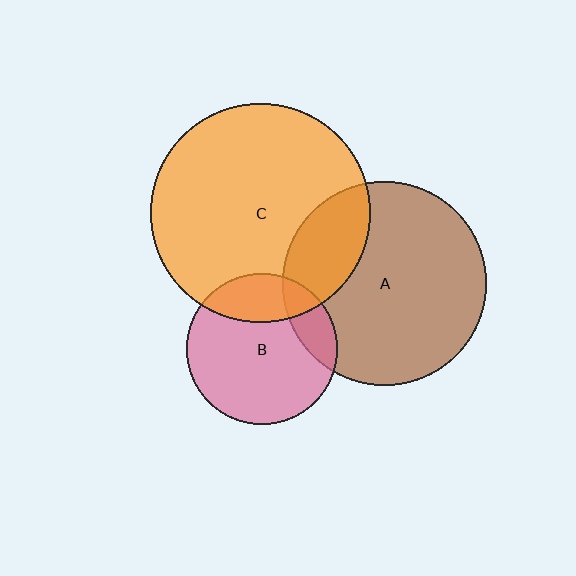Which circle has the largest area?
Circle C (orange).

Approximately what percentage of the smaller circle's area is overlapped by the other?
Approximately 25%.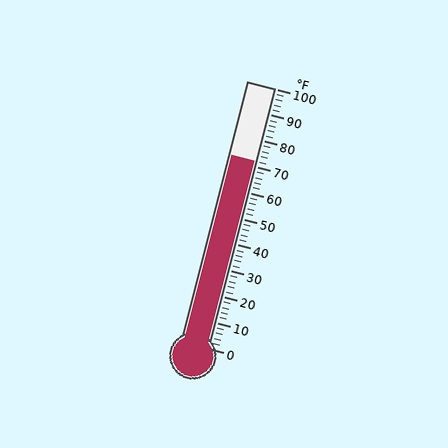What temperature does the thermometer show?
The thermometer shows approximately 72°F.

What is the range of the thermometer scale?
The thermometer scale ranges from 0°F to 100°F.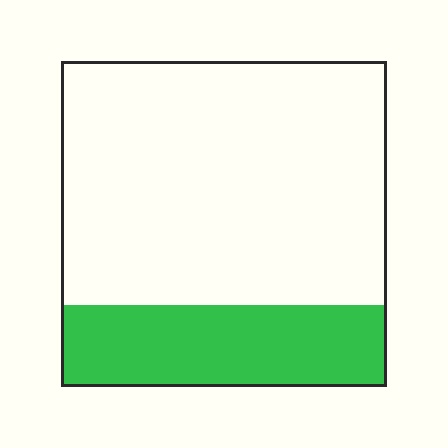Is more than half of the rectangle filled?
No.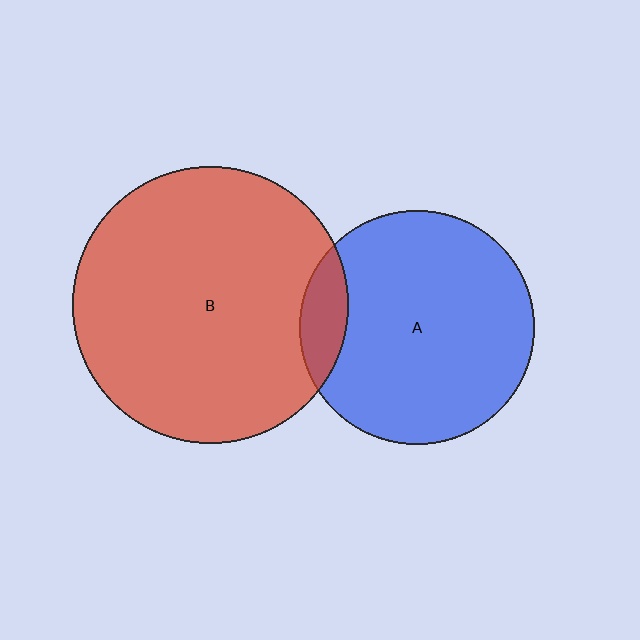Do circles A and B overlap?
Yes.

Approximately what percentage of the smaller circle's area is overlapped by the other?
Approximately 10%.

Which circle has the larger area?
Circle B (red).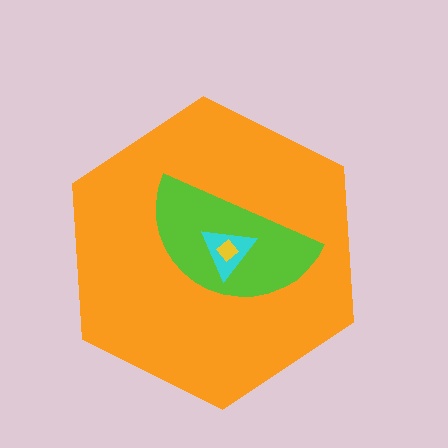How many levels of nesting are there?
4.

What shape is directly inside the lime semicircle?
The cyan triangle.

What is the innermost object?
The yellow diamond.